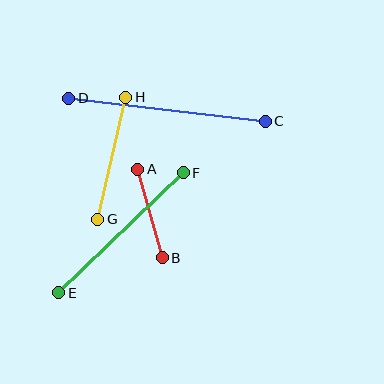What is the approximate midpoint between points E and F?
The midpoint is at approximately (121, 233) pixels.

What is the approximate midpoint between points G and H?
The midpoint is at approximately (112, 158) pixels.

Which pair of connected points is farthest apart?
Points C and D are farthest apart.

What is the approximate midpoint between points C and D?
The midpoint is at approximately (167, 110) pixels.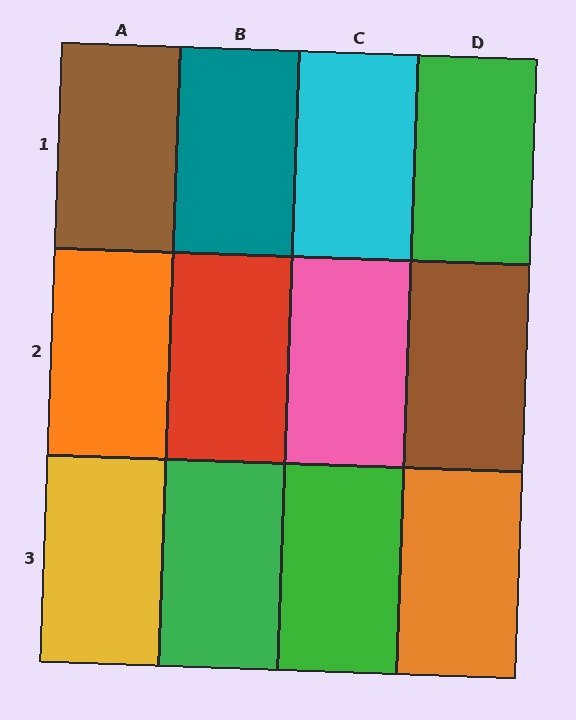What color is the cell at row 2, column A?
Orange.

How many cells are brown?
2 cells are brown.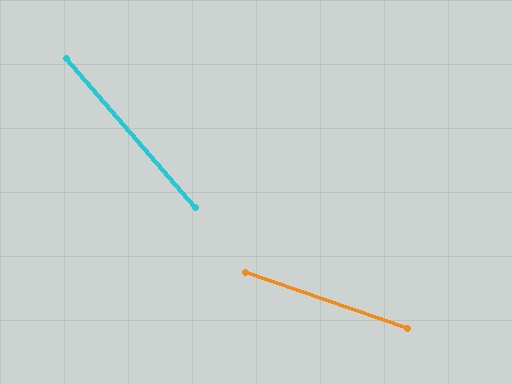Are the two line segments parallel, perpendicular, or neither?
Neither parallel nor perpendicular — they differ by about 30°.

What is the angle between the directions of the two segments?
Approximately 30 degrees.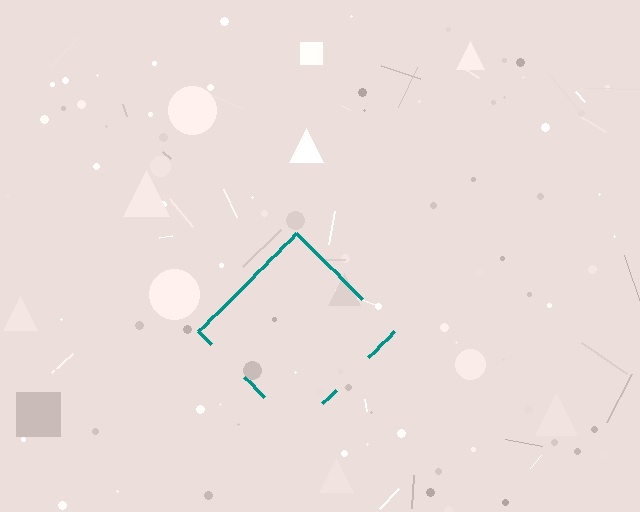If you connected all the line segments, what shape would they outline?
They would outline a diamond.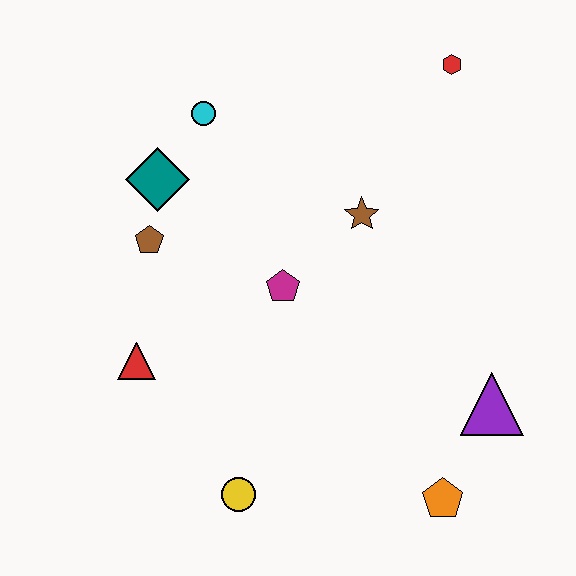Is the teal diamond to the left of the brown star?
Yes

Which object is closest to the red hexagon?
The brown star is closest to the red hexagon.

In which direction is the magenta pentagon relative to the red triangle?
The magenta pentagon is to the right of the red triangle.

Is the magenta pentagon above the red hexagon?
No